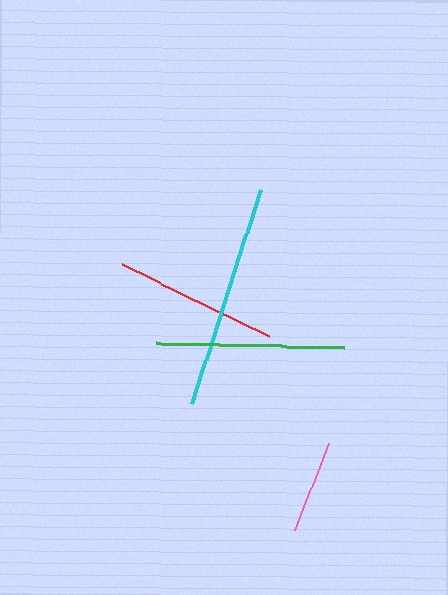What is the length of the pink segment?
The pink segment is approximately 93 pixels long.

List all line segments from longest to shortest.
From longest to shortest: cyan, green, red, pink.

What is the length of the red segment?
The red segment is approximately 163 pixels long.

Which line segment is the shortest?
The pink line is the shortest at approximately 93 pixels.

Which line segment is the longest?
The cyan line is the longest at approximately 225 pixels.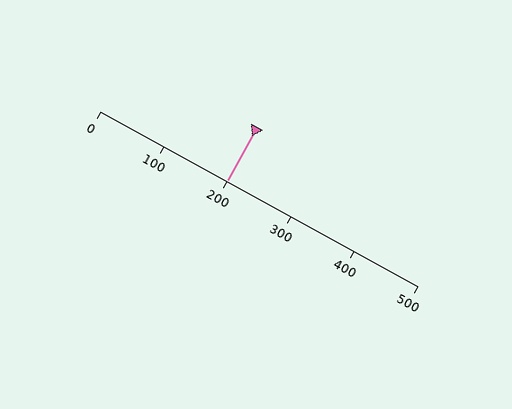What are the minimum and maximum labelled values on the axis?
The axis runs from 0 to 500.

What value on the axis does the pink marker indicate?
The marker indicates approximately 200.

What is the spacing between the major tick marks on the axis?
The major ticks are spaced 100 apart.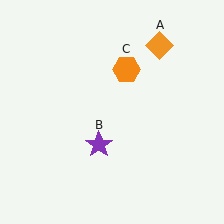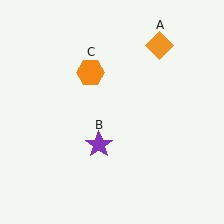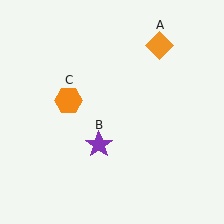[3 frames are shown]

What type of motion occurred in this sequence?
The orange hexagon (object C) rotated counterclockwise around the center of the scene.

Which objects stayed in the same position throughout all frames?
Orange diamond (object A) and purple star (object B) remained stationary.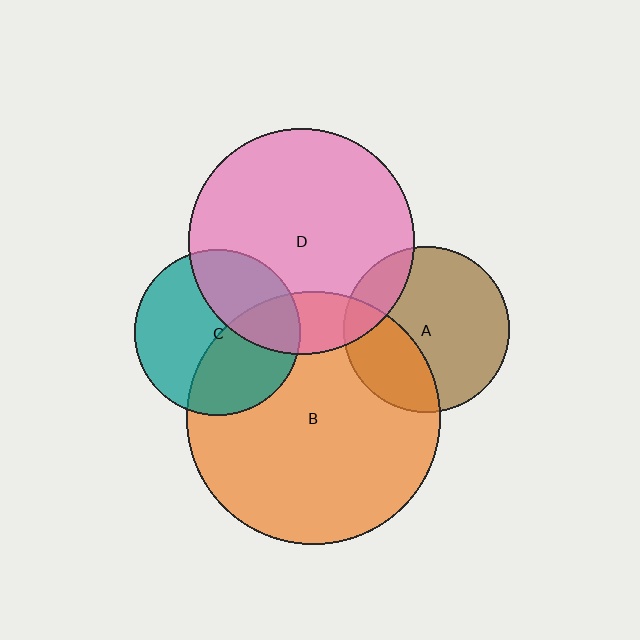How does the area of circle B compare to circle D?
Approximately 1.3 times.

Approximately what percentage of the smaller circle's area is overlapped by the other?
Approximately 40%.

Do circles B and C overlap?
Yes.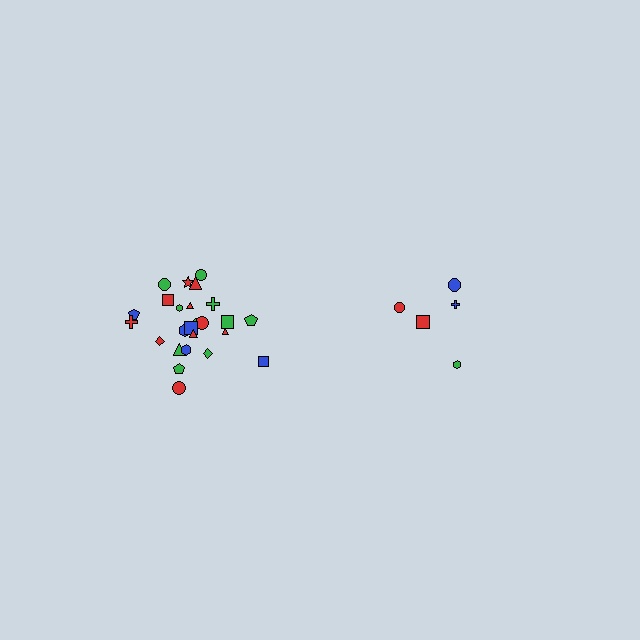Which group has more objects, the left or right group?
The left group.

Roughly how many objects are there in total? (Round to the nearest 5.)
Roughly 30 objects in total.